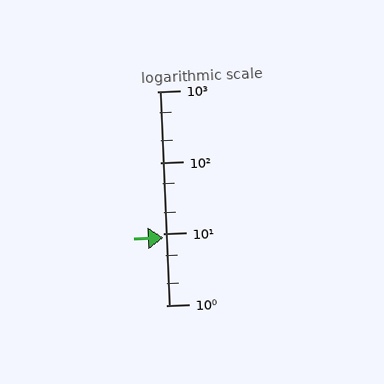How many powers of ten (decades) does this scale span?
The scale spans 3 decades, from 1 to 1000.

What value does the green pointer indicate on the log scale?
The pointer indicates approximately 8.7.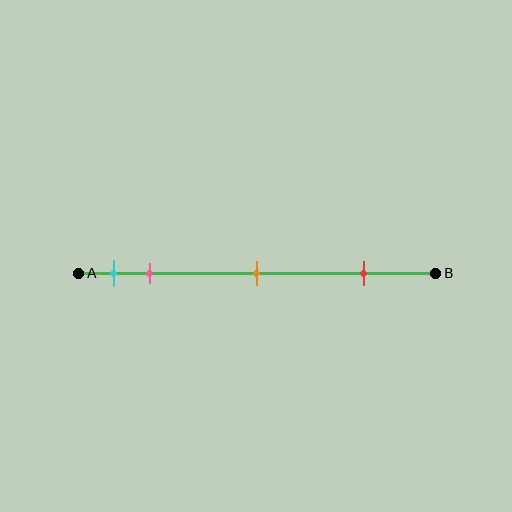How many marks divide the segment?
There are 4 marks dividing the segment.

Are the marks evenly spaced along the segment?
No, the marks are not evenly spaced.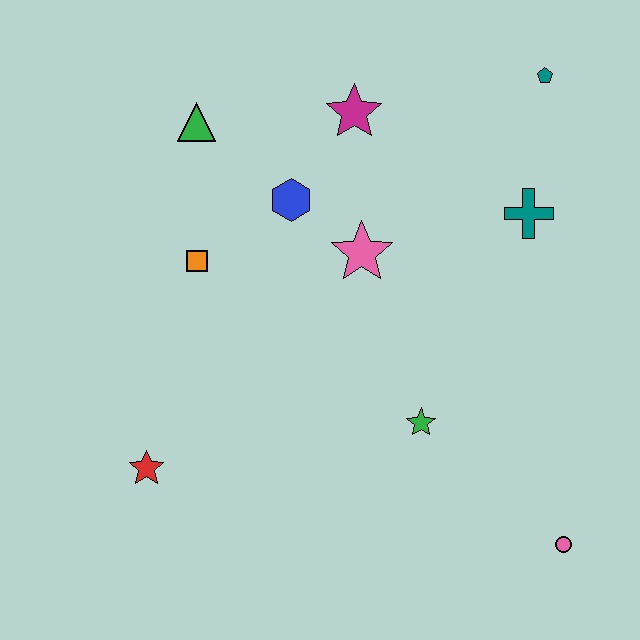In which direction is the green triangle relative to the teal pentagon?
The green triangle is to the left of the teal pentagon.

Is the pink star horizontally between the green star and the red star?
Yes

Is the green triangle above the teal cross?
Yes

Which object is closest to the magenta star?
The blue hexagon is closest to the magenta star.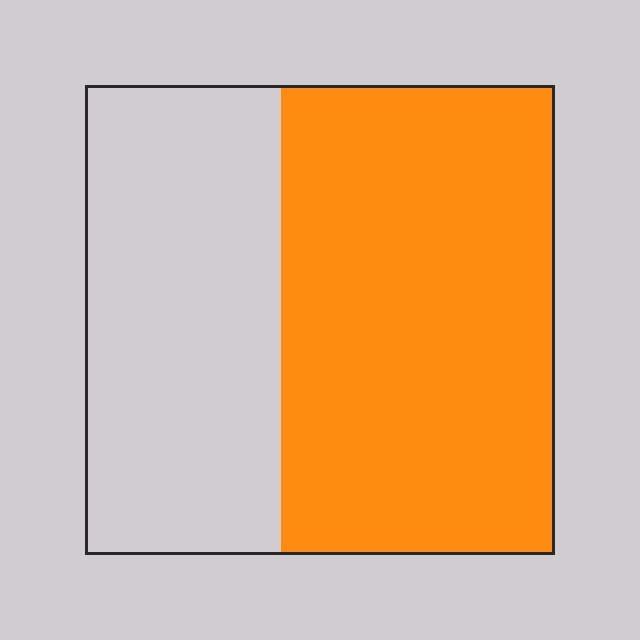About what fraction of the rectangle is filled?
About three fifths (3/5).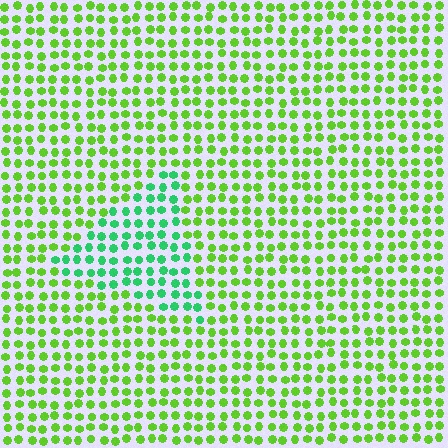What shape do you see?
I see a triangle.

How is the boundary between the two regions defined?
The boundary is defined purely by a slight shift in hue (about 43 degrees). Spacing, size, and orientation are identical on both sides.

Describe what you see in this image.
The image is filled with small lime elements in a uniform arrangement. A triangle-shaped region is visible where the elements are tinted to a slightly different hue, forming a subtle color boundary.